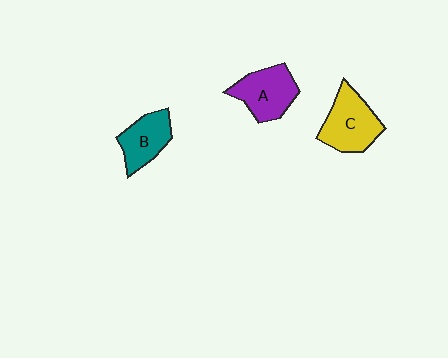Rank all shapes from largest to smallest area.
From largest to smallest: C (yellow), A (purple), B (teal).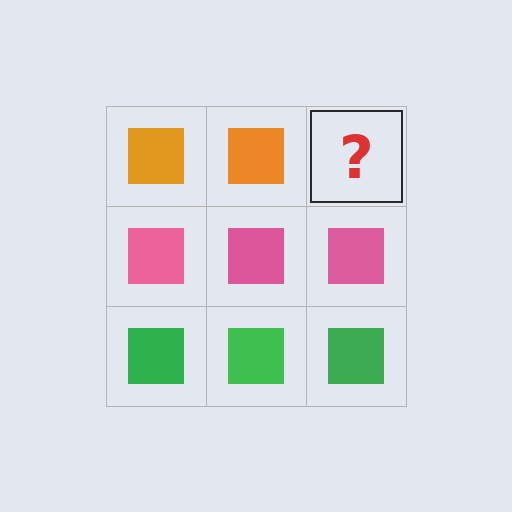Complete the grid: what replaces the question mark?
The question mark should be replaced with an orange square.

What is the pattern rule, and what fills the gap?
The rule is that each row has a consistent color. The gap should be filled with an orange square.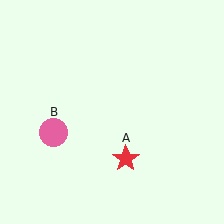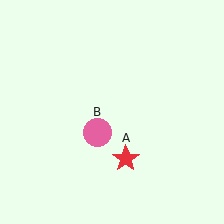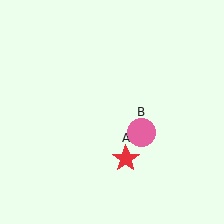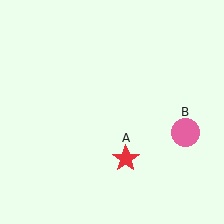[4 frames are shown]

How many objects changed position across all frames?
1 object changed position: pink circle (object B).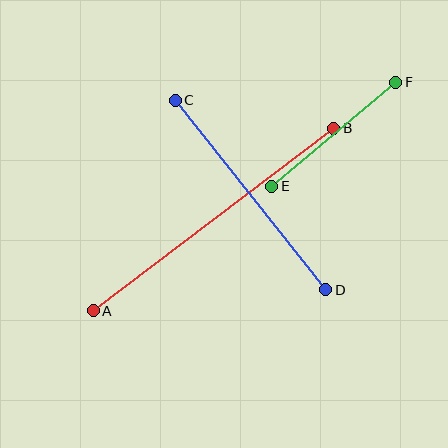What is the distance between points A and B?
The distance is approximately 302 pixels.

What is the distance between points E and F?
The distance is approximately 162 pixels.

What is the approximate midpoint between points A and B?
The midpoint is at approximately (213, 219) pixels.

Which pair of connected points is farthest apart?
Points A and B are farthest apart.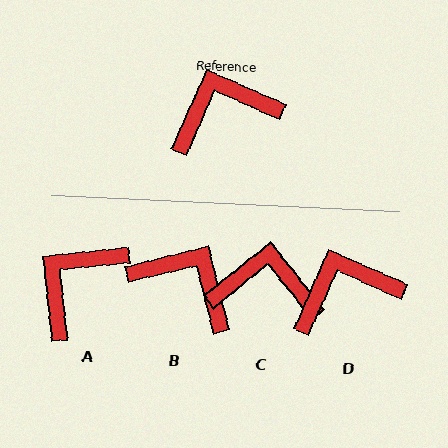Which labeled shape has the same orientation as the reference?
D.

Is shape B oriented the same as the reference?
No, it is off by about 53 degrees.